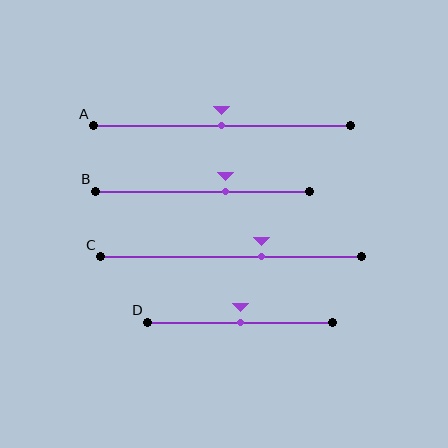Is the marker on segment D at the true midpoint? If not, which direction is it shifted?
Yes, the marker on segment D is at the true midpoint.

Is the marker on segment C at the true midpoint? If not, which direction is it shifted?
No, the marker on segment C is shifted to the right by about 12% of the segment length.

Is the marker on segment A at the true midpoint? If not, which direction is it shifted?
Yes, the marker on segment A is at the true midpoint.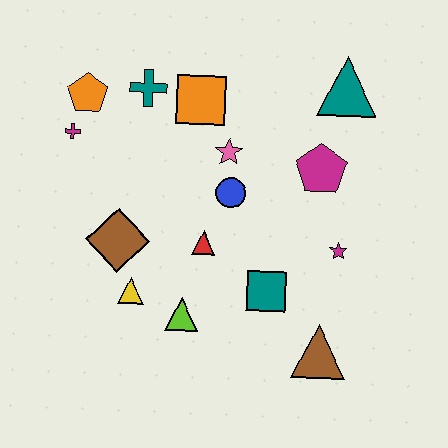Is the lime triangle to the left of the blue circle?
Yes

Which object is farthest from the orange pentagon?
The brown triangle is farthest from the orange pentagon.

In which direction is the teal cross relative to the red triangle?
The teal cross is above the red triangle.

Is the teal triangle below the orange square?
No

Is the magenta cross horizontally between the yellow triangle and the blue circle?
No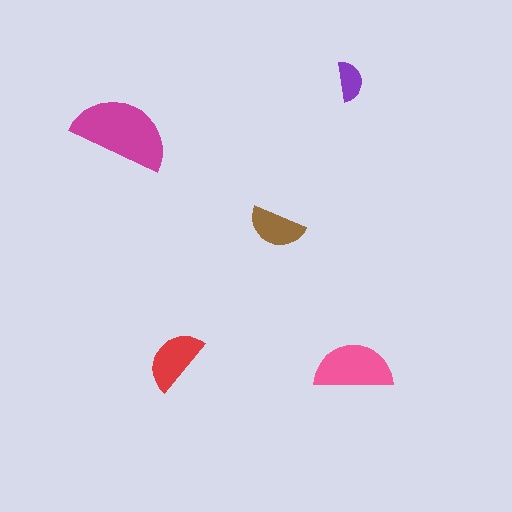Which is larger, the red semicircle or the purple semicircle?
The red one.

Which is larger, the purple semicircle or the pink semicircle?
The pink one.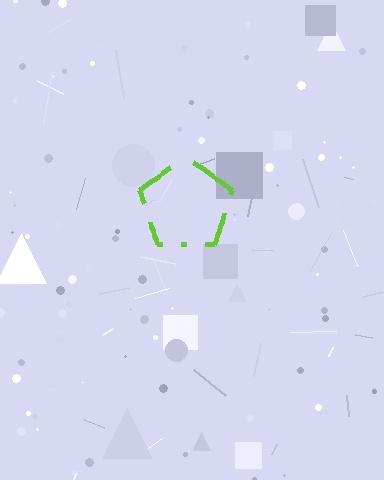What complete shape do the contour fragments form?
The contour fragments form a pentagon.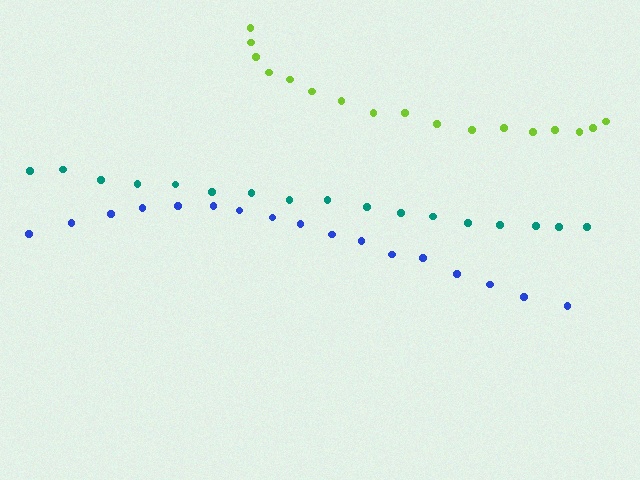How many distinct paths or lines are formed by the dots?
There are 3 distinct paths.